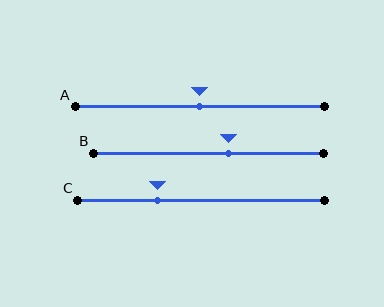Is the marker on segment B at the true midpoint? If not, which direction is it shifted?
No, the marker on segment B is shifted to the right by about 9% of the segment length.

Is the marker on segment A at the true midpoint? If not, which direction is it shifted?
Yes, the marker on segment A is at the true midpoint.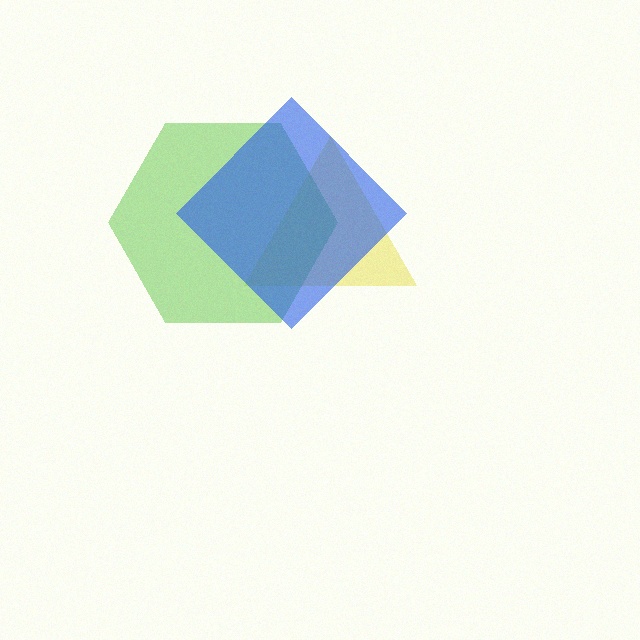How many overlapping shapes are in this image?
There are 3 overlapping shapes in the image.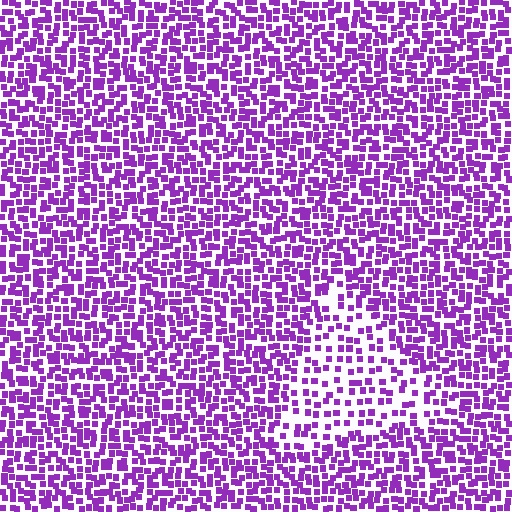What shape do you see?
I see a triangle.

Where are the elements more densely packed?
The elements are more densely packed outside the triangle boundary.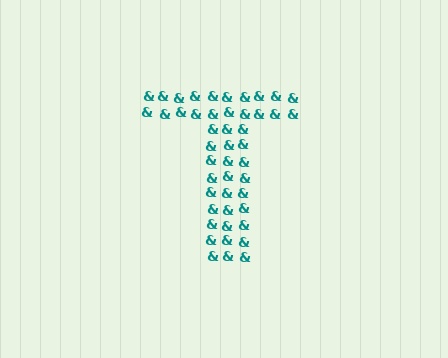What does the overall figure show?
The overall figure shows the letter T.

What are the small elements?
The small elements are ampersands.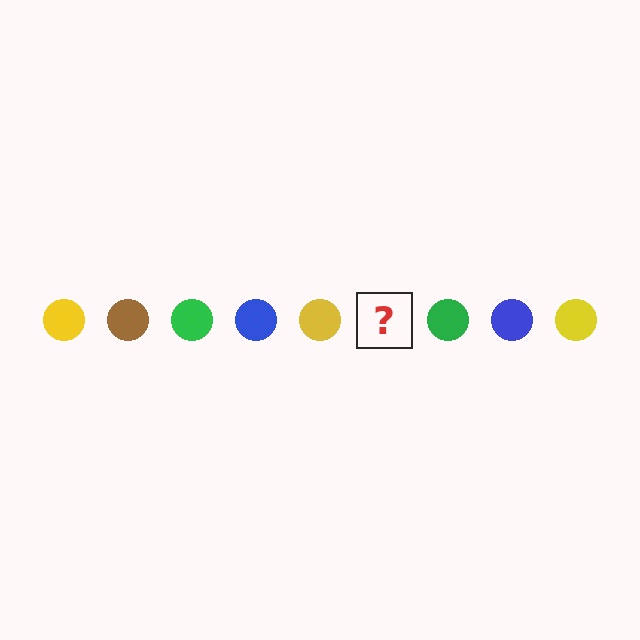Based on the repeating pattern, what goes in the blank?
The blank should be a brown circle.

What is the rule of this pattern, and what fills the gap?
The rule is that the pattern cycles through yellow, brown, green, blue circles. The gap should be filled with a brown circle.